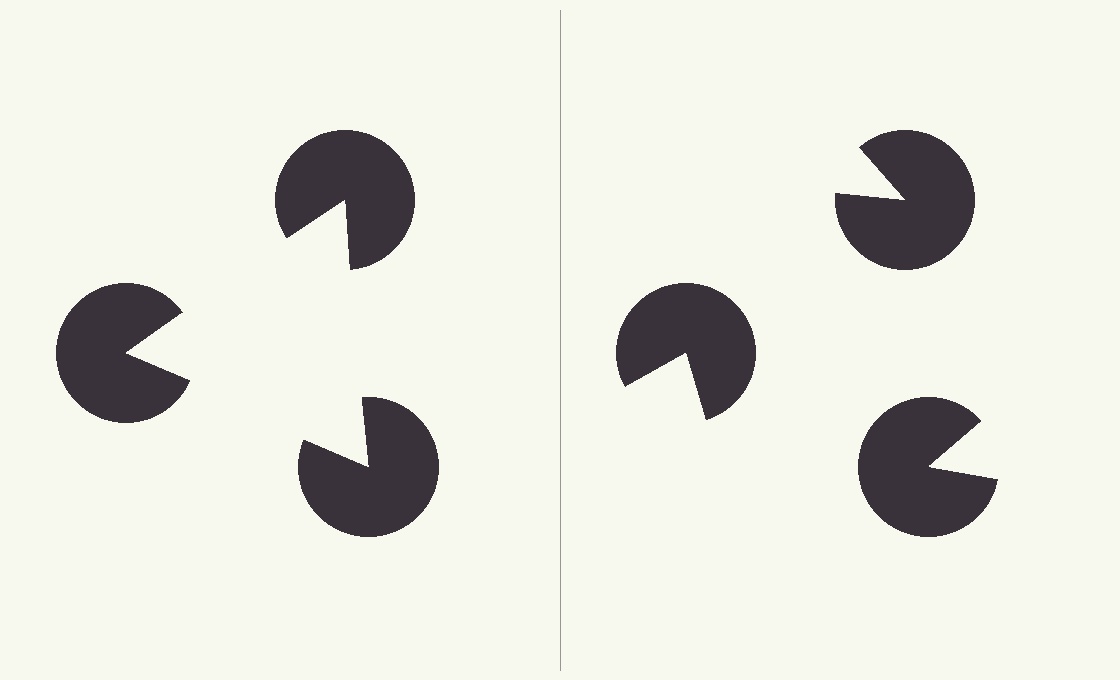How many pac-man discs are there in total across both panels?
6 — 3 on each side.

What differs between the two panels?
The pac-man discs are positioned identically on both sides; only the wedge orientations differ. On the left they align to a triangle; on the right they are misaligned.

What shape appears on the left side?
An illusory triangle.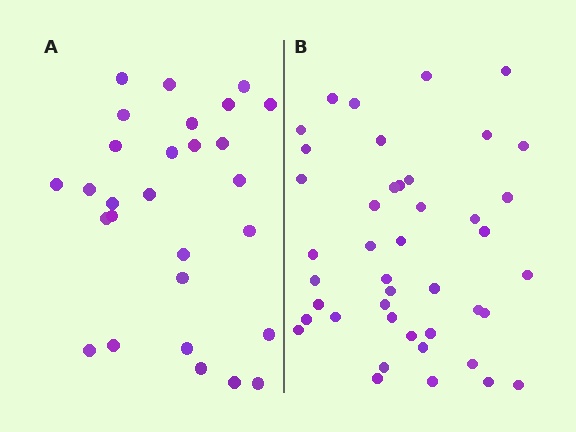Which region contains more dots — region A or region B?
Region B (the right region) has more dots.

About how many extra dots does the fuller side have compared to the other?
Region B has approximately 15 more dots than region A.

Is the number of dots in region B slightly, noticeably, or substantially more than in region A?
Region B has substantially more. The ratio is roughly 1.5 to 1.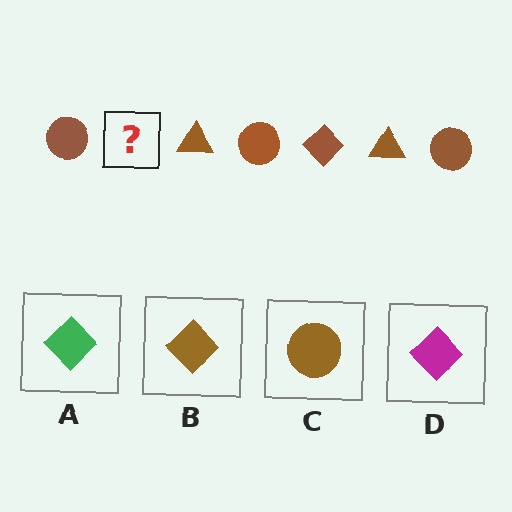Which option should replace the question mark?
Option B.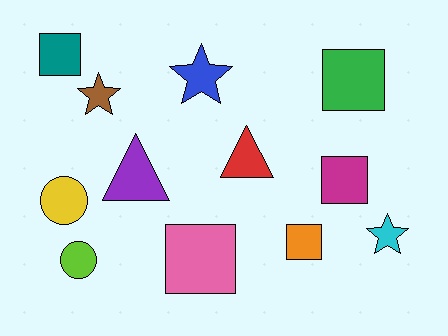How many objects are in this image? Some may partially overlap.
There are 12 objects.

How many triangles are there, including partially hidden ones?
There are 2 triangles.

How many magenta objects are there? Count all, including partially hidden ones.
There is 1 magenta object.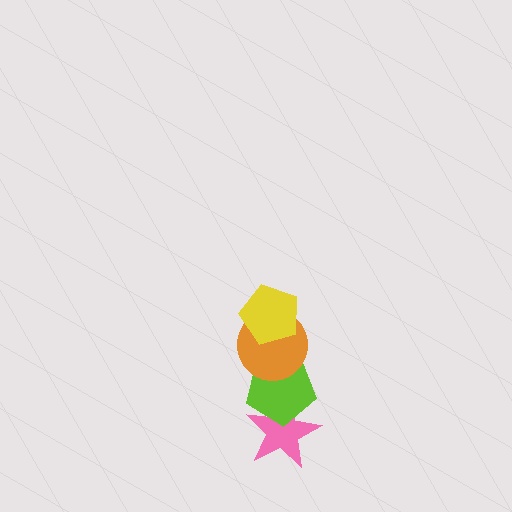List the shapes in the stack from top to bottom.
From top to bottom: the yellow pentagon, the orange circle, the lime pentagon, the pink star.